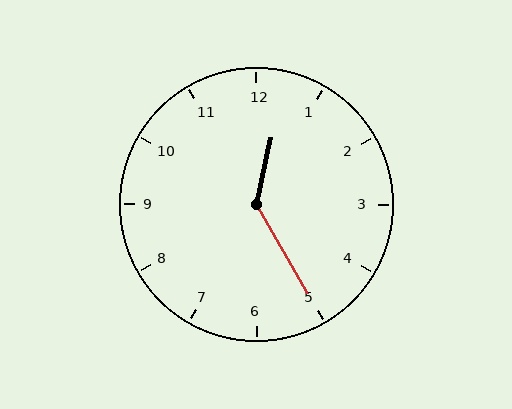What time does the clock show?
12:25.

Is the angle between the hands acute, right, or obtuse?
It is obtuse.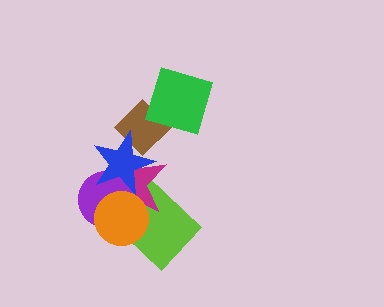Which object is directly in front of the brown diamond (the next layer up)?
The green square is directly in front of the brown diamond.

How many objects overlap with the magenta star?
5 objects overlap with the magenta star.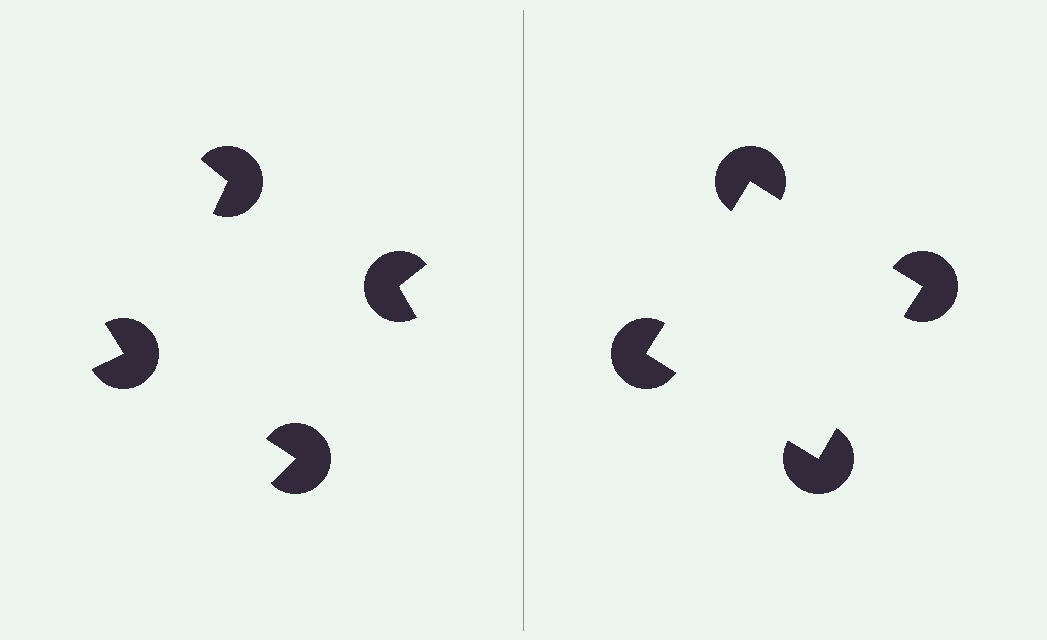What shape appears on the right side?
An illusory square.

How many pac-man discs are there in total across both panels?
8 — 4 on each side.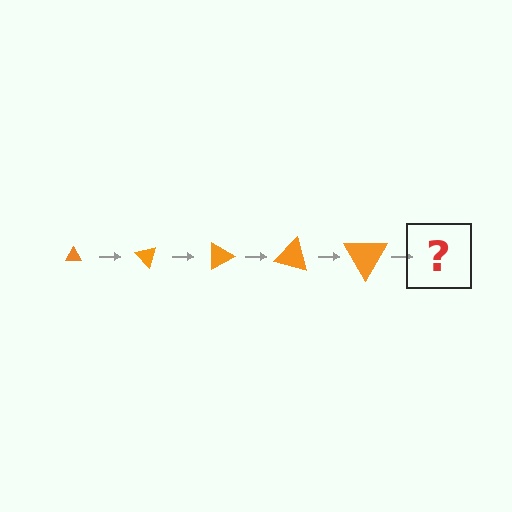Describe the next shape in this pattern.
It should be a triangle, larger than the previous one and rotated 225 degrees from the start.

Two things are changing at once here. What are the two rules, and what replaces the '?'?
The two rules are that the triangle grows larger each step and it rotates 45 degrees each step. The '?' should be a triangle, larger than the previous one and rotated 225 degrees from the start.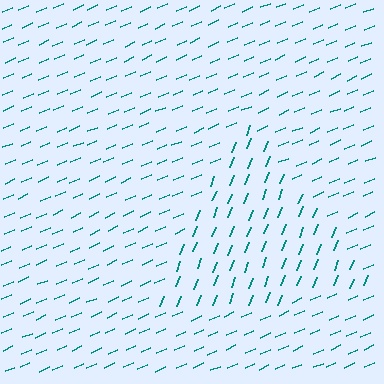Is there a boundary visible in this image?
Yes, there is a texture boundary formed by a change in line orientation.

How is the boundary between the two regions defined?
The boundary is defined purely by a change in line orientation (approximately 45 degrees difference). All lines are the same color and thickness.